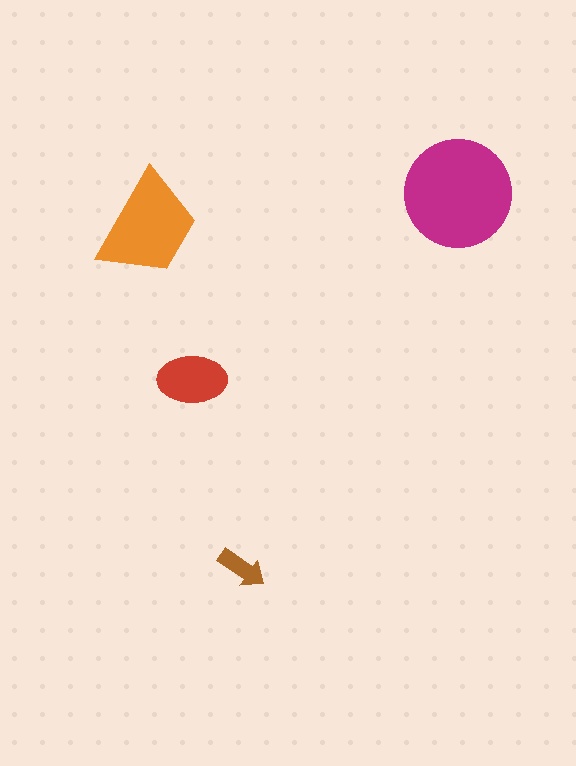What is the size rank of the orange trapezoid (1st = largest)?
2nd.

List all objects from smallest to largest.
The brown arrow, the red ellipse, the orange trapezoid, the magenta circle.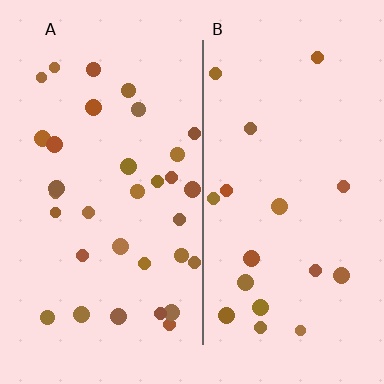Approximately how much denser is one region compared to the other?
Approximately 1.9× — region A over region B.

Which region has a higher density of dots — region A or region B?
A (the left).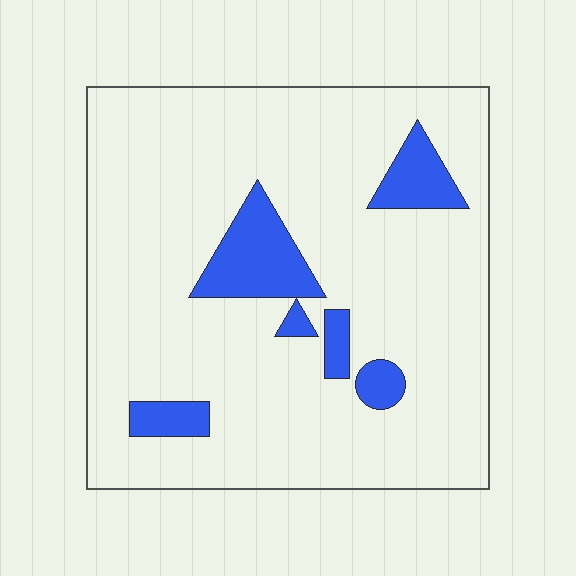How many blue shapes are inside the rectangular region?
6.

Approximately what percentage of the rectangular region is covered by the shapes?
Approximately 15%.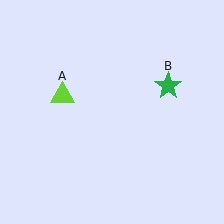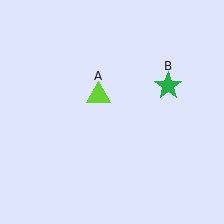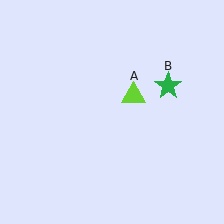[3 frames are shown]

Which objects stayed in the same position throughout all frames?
Green star (object B) remained stationary.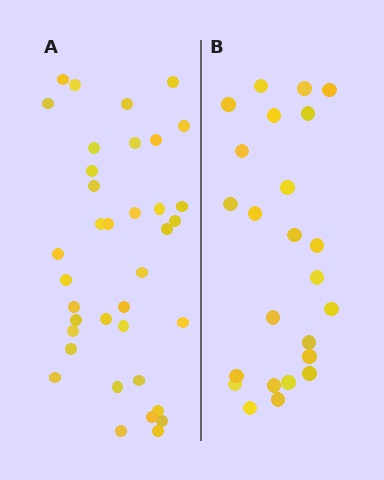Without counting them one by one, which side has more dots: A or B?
Region A (the left region) has more dots.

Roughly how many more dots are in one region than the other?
Region A has approximately 15 more dots than region B.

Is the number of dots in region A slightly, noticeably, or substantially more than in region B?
Region A has substantially more. The ratio is roughly 1.5 to 1.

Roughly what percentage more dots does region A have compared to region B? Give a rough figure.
About 55% more.